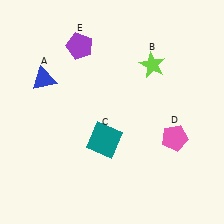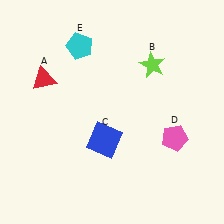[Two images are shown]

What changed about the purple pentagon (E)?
In Image 1, E is purple. In Image 2, it changed to cyan.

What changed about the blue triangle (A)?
In Image 1, A is blue. In Image 2, it changed to red.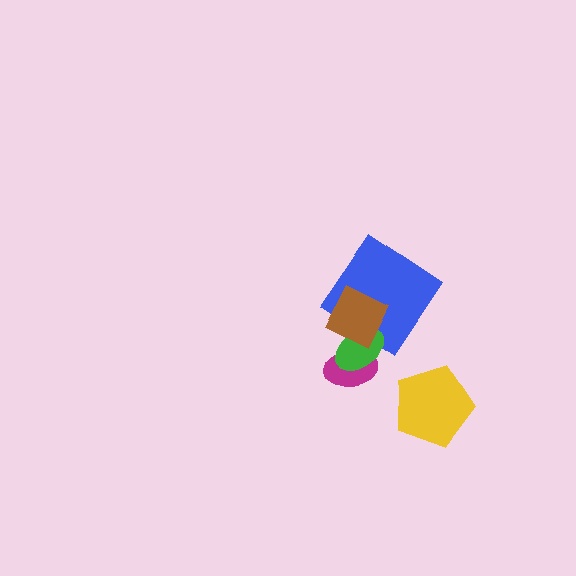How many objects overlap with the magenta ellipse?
2 objects overlap with the magenta ellipse.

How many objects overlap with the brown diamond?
3 objects overlap with the brown diamond.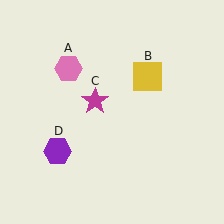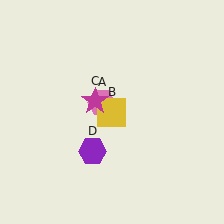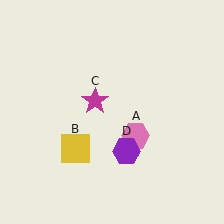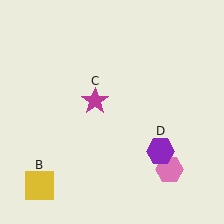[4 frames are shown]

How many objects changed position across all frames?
3 objects changed position: pink hexagon (object A), yellow square (object B), purple hexagon (object D).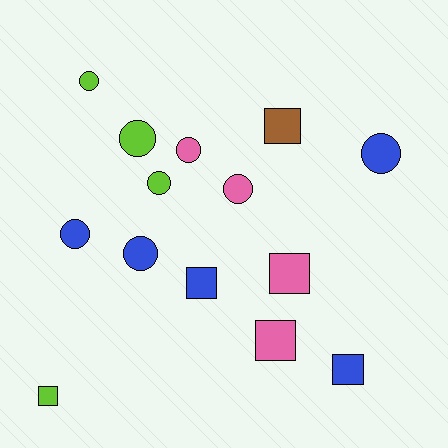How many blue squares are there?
There are 2 blue squares.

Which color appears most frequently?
Blue, with 5 objects.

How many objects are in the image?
There are 14 objects.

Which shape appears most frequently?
Circle, with 8 objects.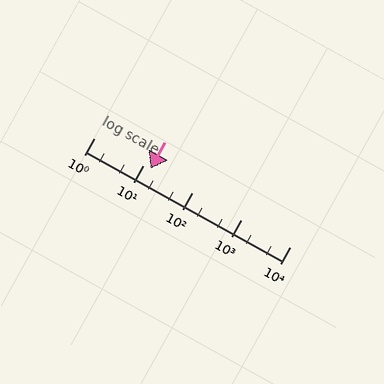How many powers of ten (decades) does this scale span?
The scale spans 4 decades, from 1 to 10000.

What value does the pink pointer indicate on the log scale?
The pointer indicates approximately 14.